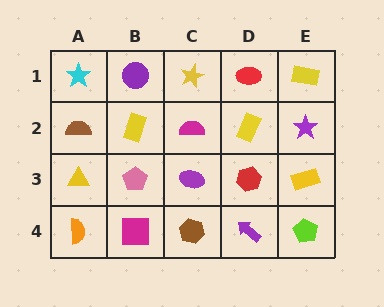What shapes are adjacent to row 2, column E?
A yellow rectangle (row 1, column E), a yellow rectangle (row 3, column E), a yellow rectangle (row 2, column D).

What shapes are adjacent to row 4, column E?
A yellow rectangle (row 3, column E), a purple arrow (row 4, column D).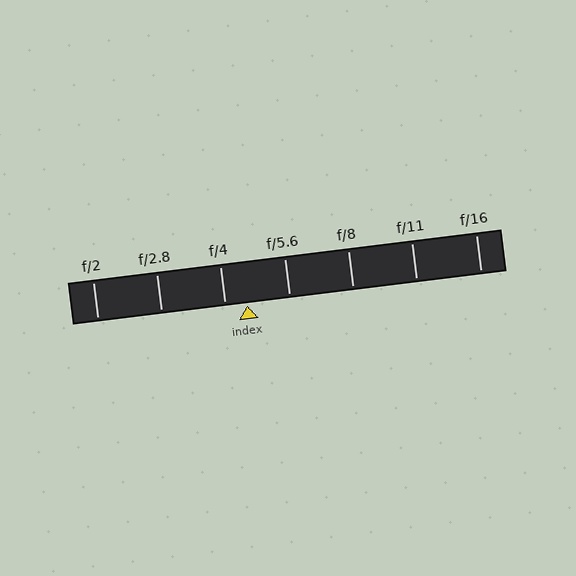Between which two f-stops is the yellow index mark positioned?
The index mark is between f/4 and f/5.6.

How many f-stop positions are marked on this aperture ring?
There are 7 f-stop positions marked.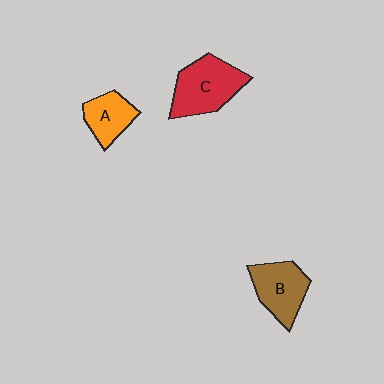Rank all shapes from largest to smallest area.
From largest to smallest: C (red), B (brown), A (orange).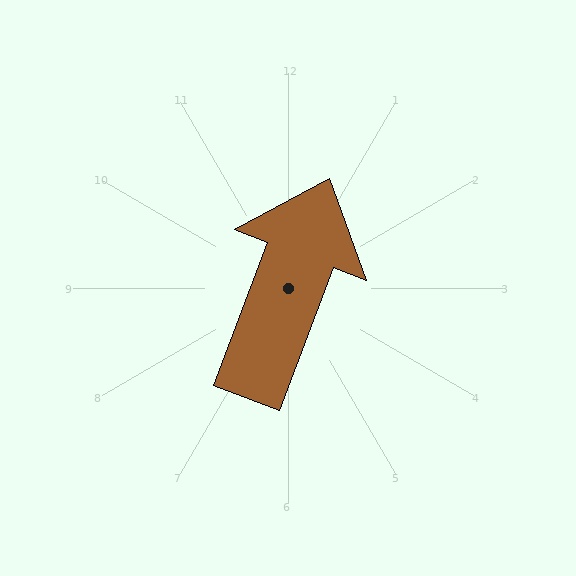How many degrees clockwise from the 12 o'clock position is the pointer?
Approximately 21 degrees.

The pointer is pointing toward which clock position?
Roughly 1 o'clock.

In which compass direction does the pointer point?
North.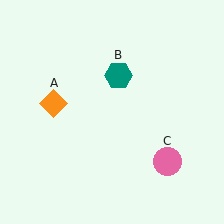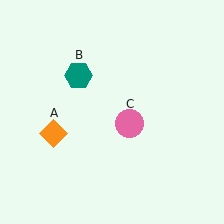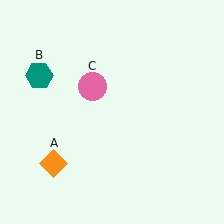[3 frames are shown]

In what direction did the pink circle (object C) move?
The pink circle (object C) moved up and to the left.